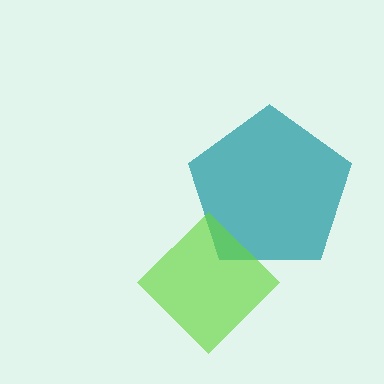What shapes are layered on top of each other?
The layered shapes are: a teal pentagon, a lime diamond.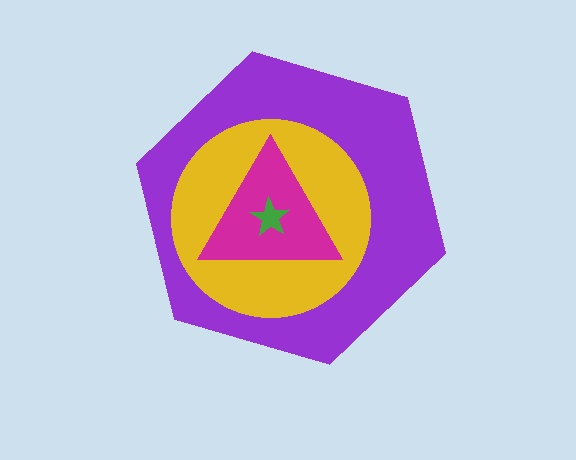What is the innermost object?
The green star.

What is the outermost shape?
The purple hexagon.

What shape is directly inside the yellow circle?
The magenta triangle.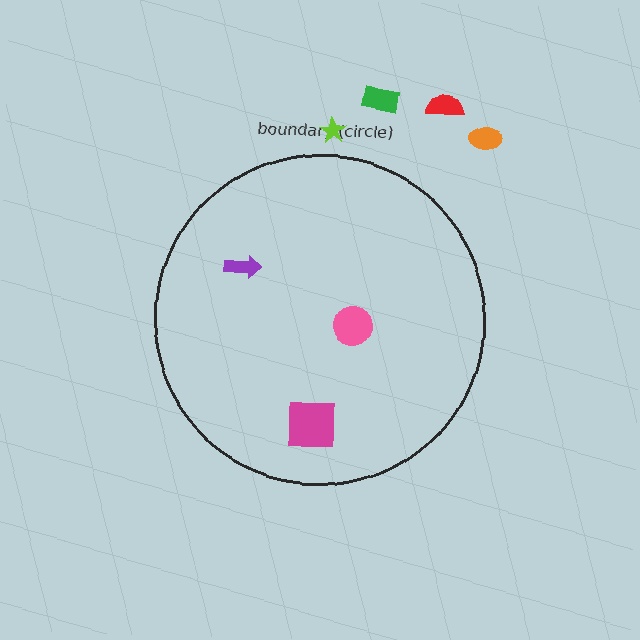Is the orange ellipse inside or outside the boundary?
Outside.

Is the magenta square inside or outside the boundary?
Inside.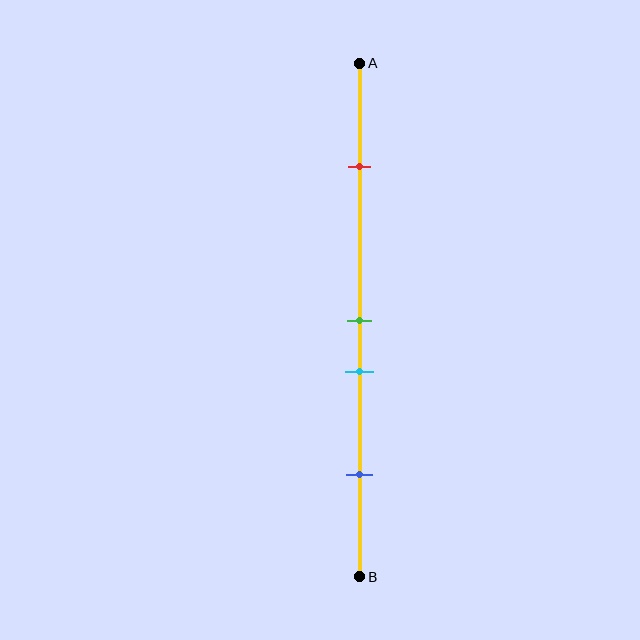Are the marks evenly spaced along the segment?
No, the marks are not evenly spaced.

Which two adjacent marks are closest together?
The green and cyan marks are the closest adjacent pair.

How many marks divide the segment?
There are 4 marks dividing the segment.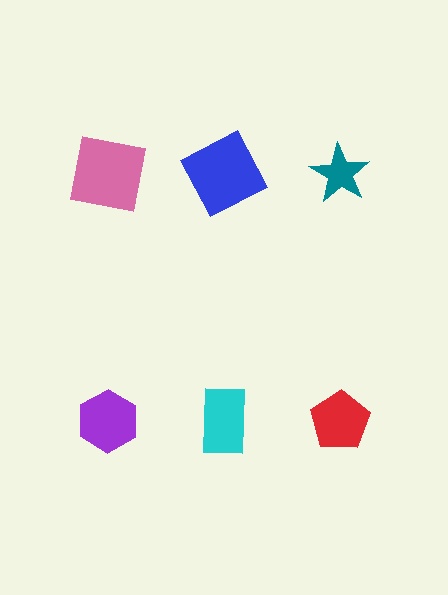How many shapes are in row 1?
3 shapes.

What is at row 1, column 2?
A blue square.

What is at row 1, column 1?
A pink square.